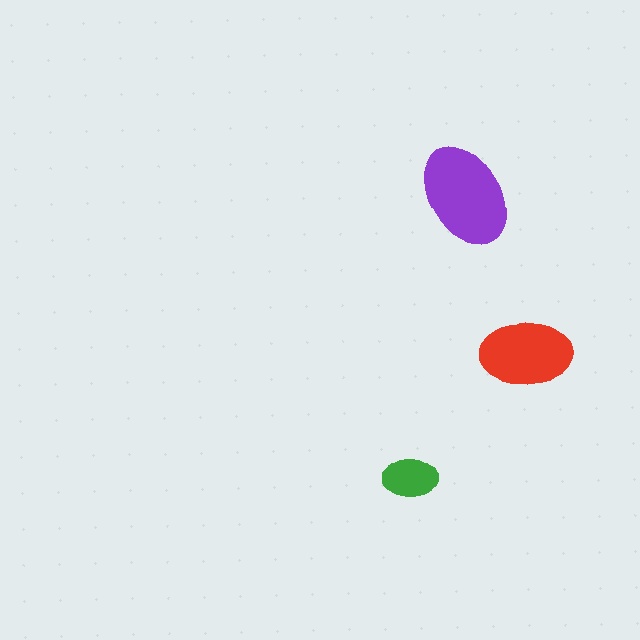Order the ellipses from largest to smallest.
the purple one, the red one, the green one.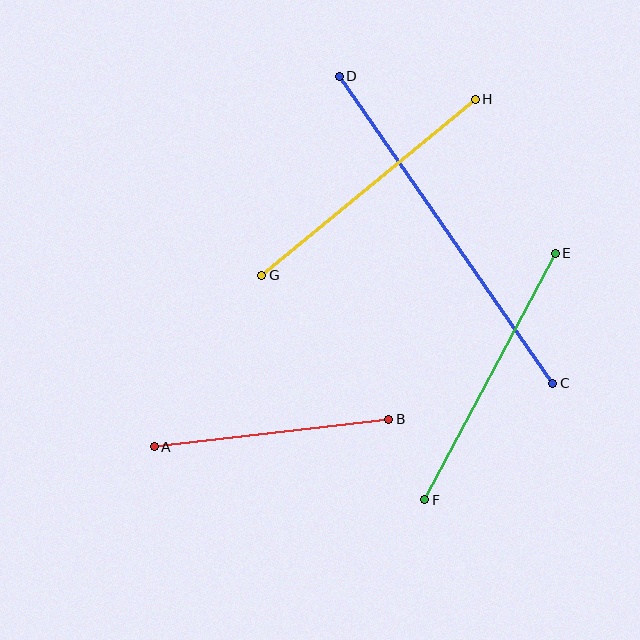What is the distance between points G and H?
The distance is approximately 277 pixels.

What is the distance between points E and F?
The distance is approximately 279 pixels.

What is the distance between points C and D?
The distance is approximately 374 pixels.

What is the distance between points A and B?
The distance is approximately 236 pixels.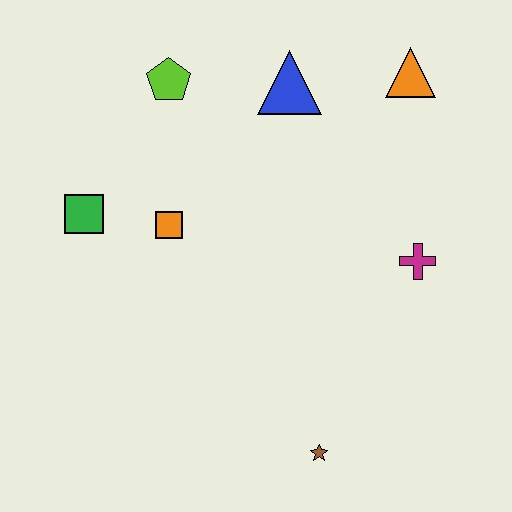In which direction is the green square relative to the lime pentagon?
The green square is below the lime pentagon.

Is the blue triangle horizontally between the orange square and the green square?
No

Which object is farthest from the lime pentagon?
The brown star is farthest from the lime pentagon.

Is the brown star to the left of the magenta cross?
Yes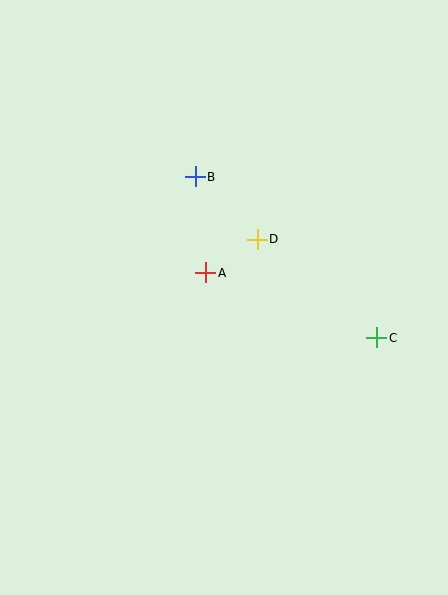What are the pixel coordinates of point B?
Point B is at (195, 177).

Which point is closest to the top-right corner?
Point D is closest to the top-right corner.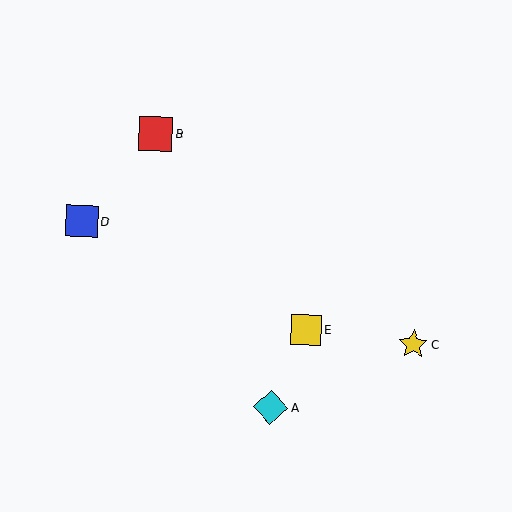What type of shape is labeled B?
Shape B is a red square.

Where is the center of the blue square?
The center of the blue square is at (82, 221).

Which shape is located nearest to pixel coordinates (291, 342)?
The yellow square (labeled E) at (306, 330) is nearest to that location.